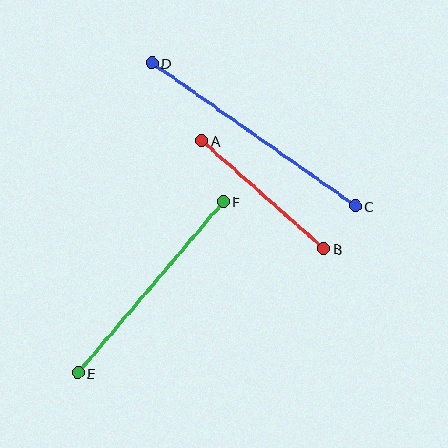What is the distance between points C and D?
The distance is approximately 249 pixels.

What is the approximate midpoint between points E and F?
The midpoint is at approximately (151, 287) pixels.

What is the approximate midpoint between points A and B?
The midpoint is at approximately (263, 195) pixels.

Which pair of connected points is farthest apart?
Points C and D are farthest apart.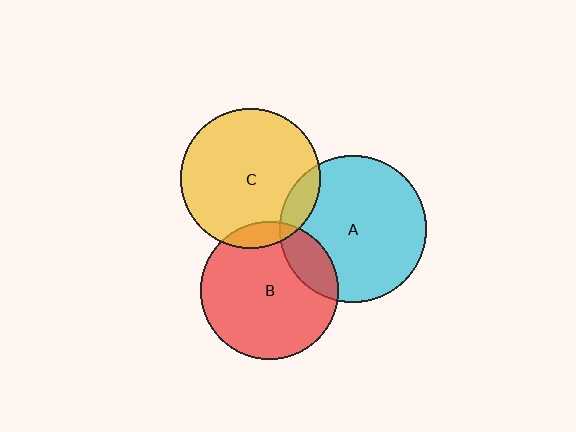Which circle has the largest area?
Circle A (cyan).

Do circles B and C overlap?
Yes.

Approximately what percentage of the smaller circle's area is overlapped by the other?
Approximately 10%.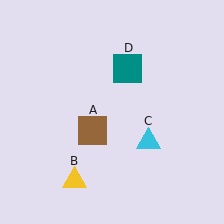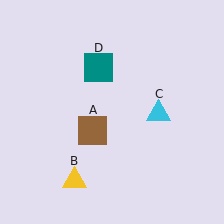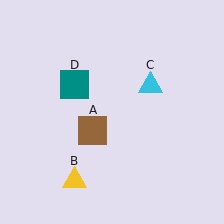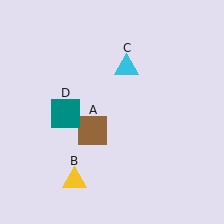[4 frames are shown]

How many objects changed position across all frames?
2 objects changed position: cyan triangle (object C), teal square (object D).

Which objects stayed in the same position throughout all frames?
Brown square (object A) and yellow triangle (object B) remained stationary.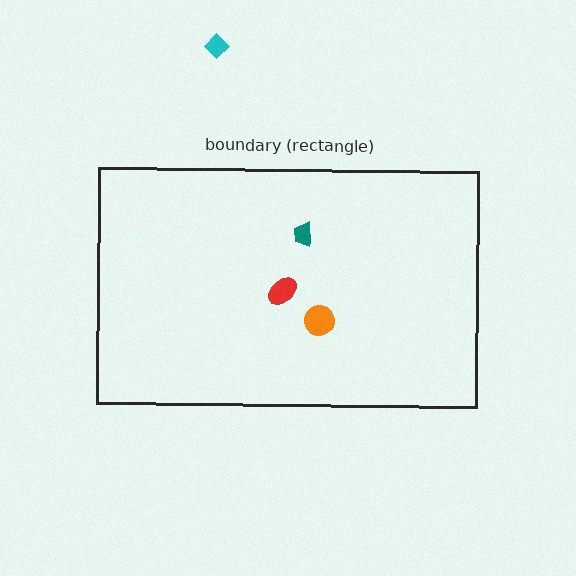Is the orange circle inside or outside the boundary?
Inside.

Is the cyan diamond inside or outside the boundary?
Outside.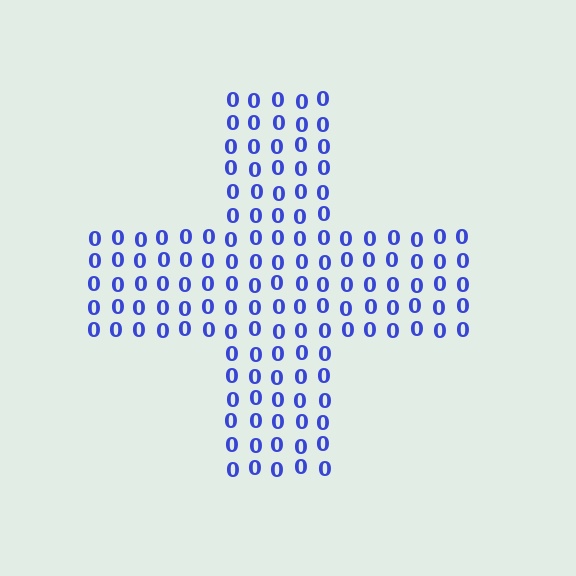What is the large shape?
The large shape is a cross.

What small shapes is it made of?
It is made of small digit 0's.